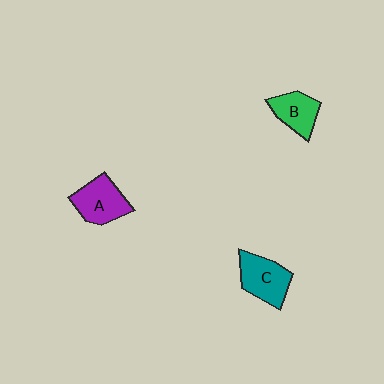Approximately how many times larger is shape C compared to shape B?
Approximately 1.2 times.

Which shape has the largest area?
Shape A (purple).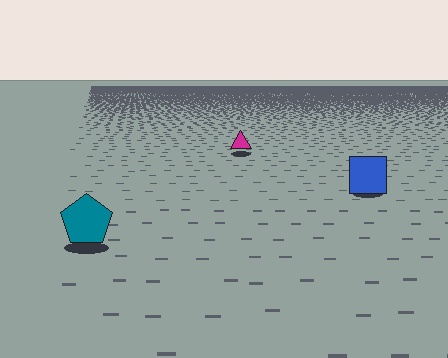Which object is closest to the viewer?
The teal pentagon is closest. The texture marks near it are larger and more spread out.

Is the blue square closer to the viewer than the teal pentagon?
No. The teal pentagon is closer — you can tell from the texture gradient: the ground texture is coarser near it.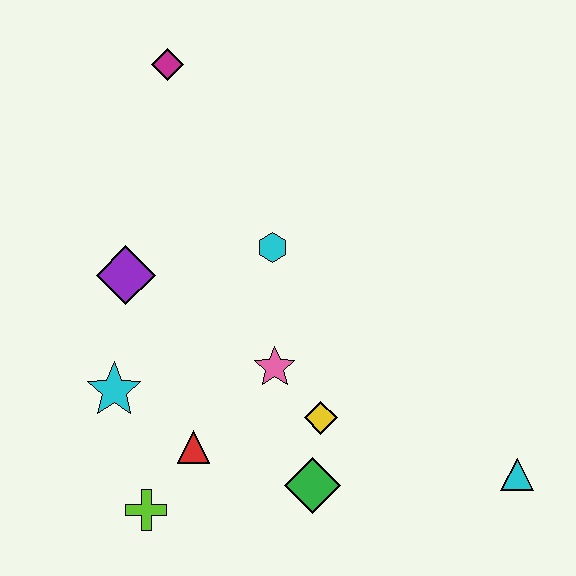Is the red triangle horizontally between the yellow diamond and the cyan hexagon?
No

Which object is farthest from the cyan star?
The cyan triangle is farthest from the cyan star.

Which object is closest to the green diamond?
The yellow diamond is closest to the green diamond.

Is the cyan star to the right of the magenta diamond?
No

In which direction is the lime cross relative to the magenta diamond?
The lime cross is below the magenta diamond.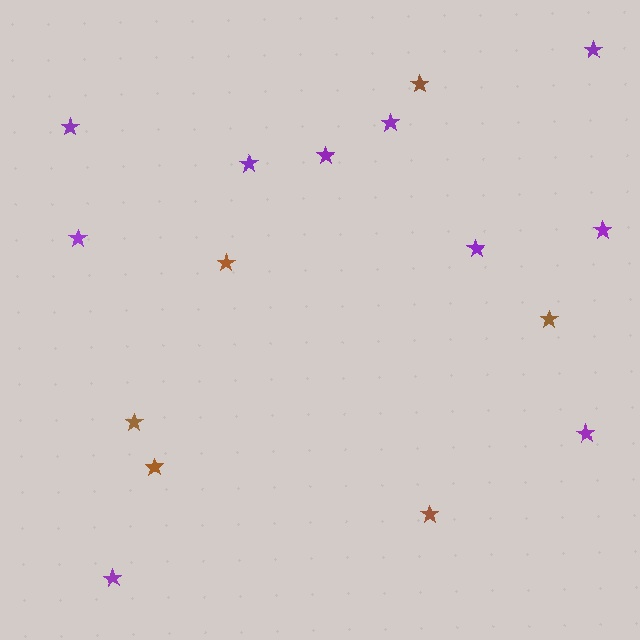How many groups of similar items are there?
There are 2 groups: one group of brown stars (6) and one group of purple stars (10).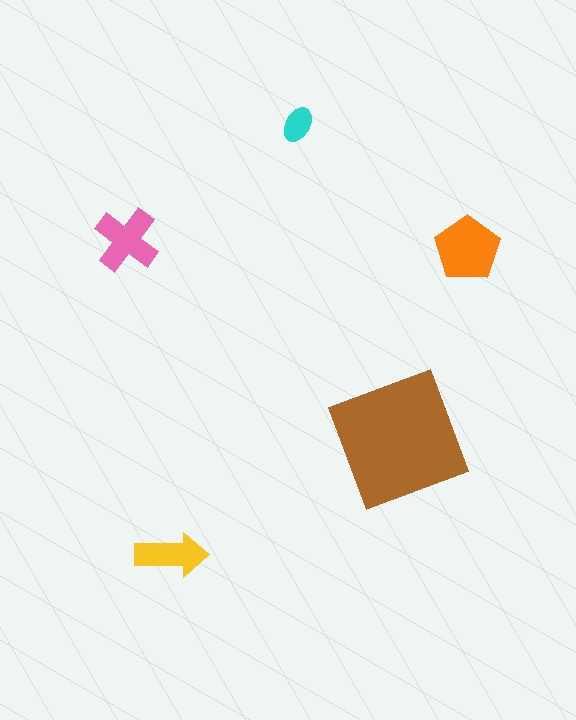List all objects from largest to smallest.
The brown square, the orange pentagon, the pink cross, the yellow arrow, the cyan ellipse.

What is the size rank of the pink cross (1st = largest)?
3rd.